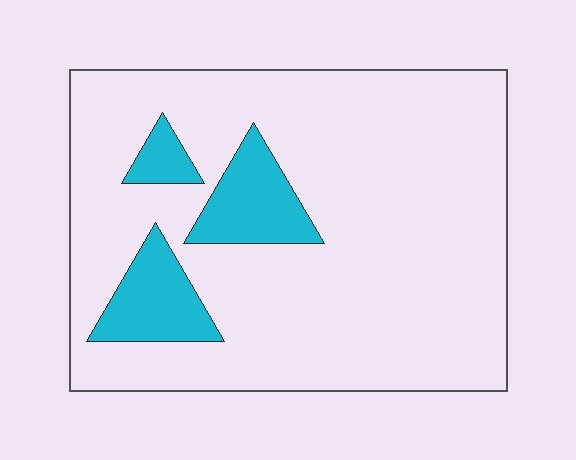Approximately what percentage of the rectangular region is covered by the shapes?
Approximately 15%.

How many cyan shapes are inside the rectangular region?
3.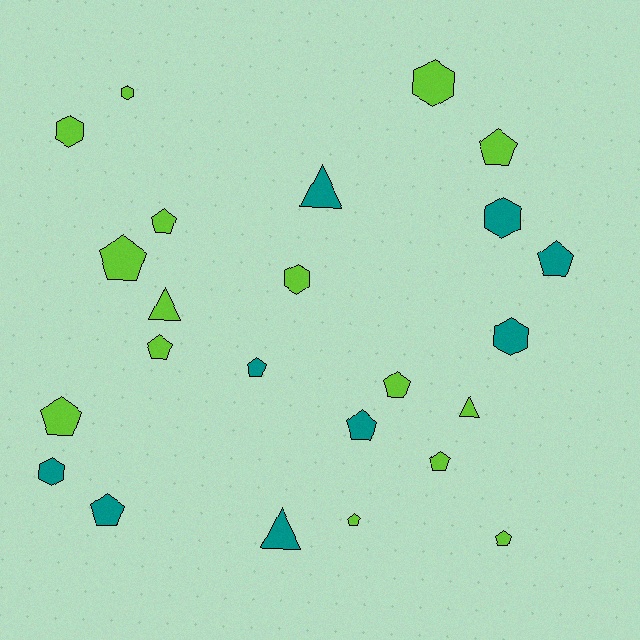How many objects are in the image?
There are 24 objects.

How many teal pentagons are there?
There are 4 teal pentagons.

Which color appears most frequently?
Lime, with 15 objects.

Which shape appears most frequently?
Pentagon, with 13 objects.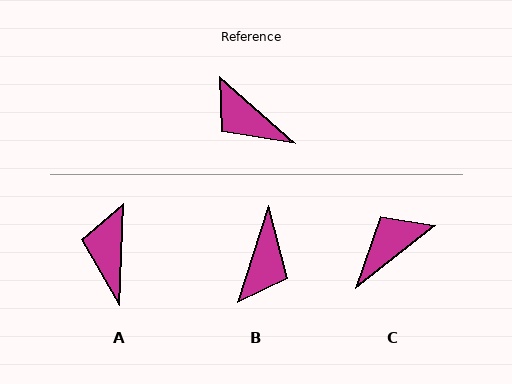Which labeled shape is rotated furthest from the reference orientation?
B, about 114 degrees away.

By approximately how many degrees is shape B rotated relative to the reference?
Approximately 114 degrees counter-clockwise.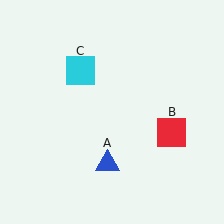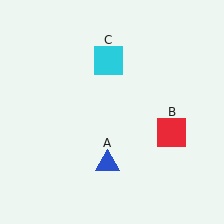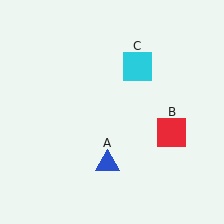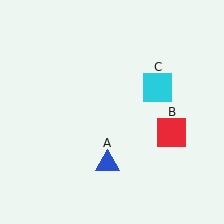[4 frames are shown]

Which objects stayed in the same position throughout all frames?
Blue triangle (object A) and red square (object B) remained stationary.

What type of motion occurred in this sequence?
The cyan square (object C) rotated clockwise around the center of the scene.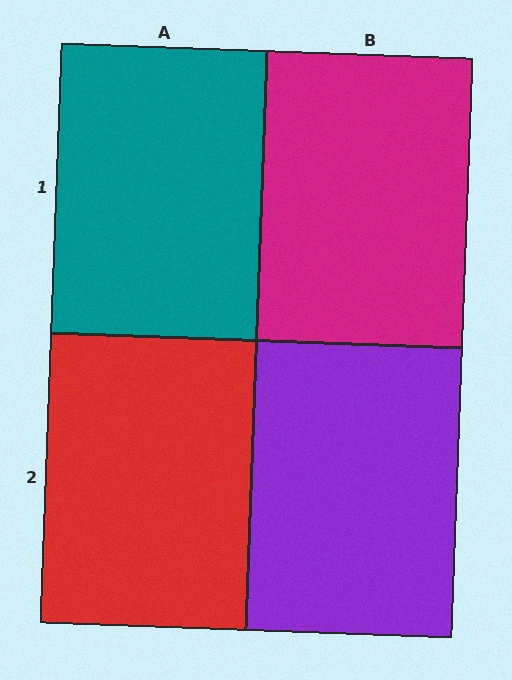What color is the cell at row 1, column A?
Teal.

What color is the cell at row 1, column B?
Magenta.